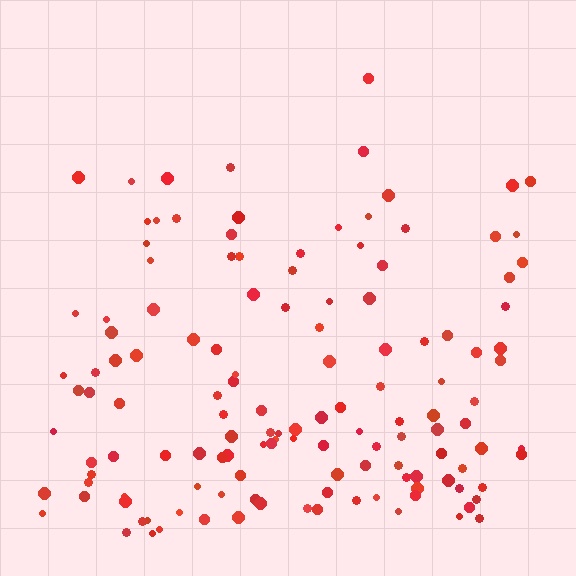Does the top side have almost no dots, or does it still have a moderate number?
Still a moderate number, just noticeably fewer than the bottom.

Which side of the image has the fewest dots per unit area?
The top.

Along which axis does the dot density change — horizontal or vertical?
Vertical.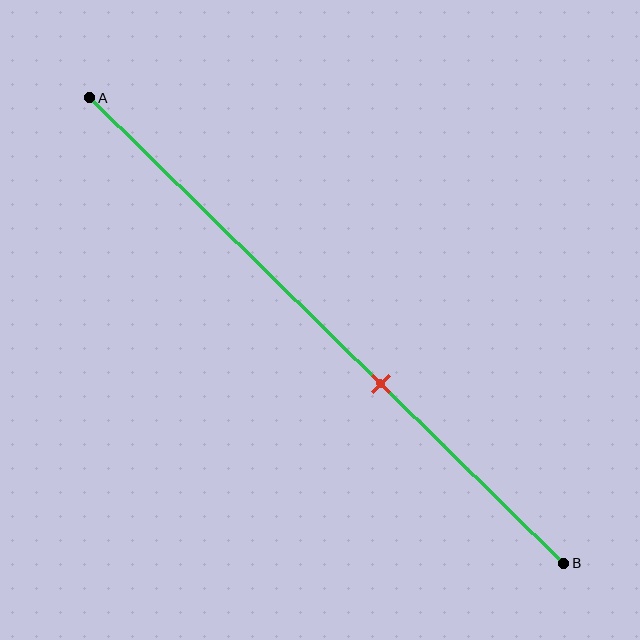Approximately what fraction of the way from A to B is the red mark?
The red mark is approximately 60% of the way from A to B.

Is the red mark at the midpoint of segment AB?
No, the mark is at about 60% from A, not at the 50% midpoint.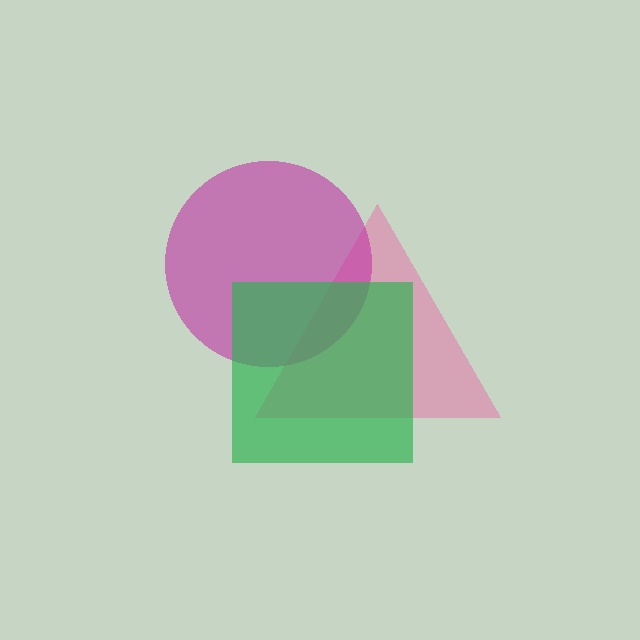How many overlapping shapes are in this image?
There are 3 overlapping shapes in the image.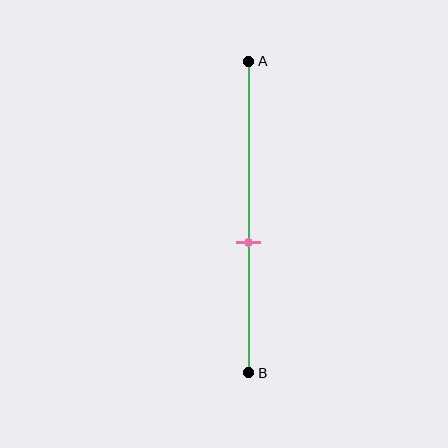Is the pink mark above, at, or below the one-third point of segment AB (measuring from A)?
The pink mark is below the one-third point of segment AB.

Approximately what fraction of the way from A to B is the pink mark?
The pink mark is approximately 60% of the way from A to B.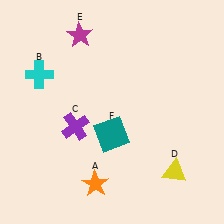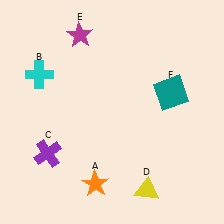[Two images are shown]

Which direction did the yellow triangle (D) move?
The yellow triangle (D) moved left.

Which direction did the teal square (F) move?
The teal square (F) moved right.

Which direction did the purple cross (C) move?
The purple cross (C) moved left.